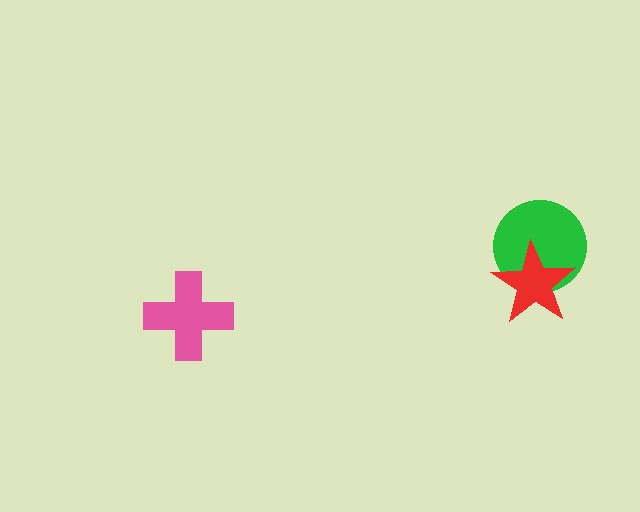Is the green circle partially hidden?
Yes, it is partially covered by another shape.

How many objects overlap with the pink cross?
0 objects overlap with the pink cross.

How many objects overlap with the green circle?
1 object overlaps with the green circle.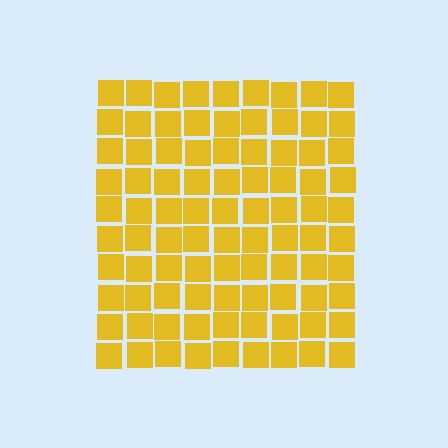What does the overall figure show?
The overall figure shows a square.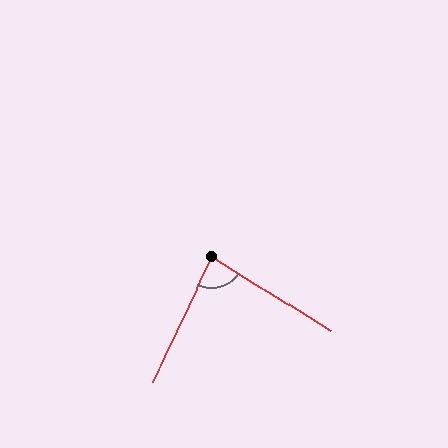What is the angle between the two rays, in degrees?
Approximately 83 degrees.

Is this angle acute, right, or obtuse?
It is acute.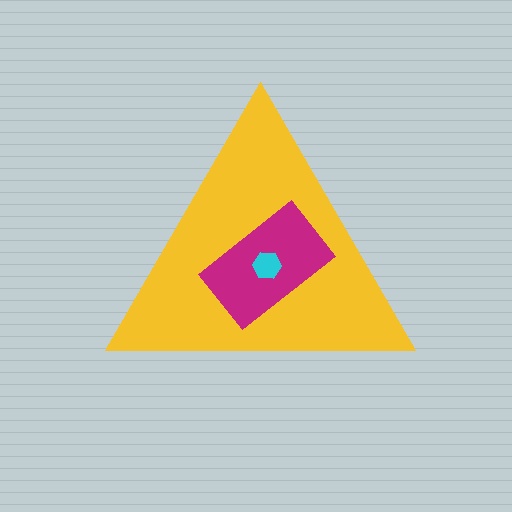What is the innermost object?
The cyan hexagon.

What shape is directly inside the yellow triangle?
The magenta rectangle.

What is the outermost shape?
The yellow triangle.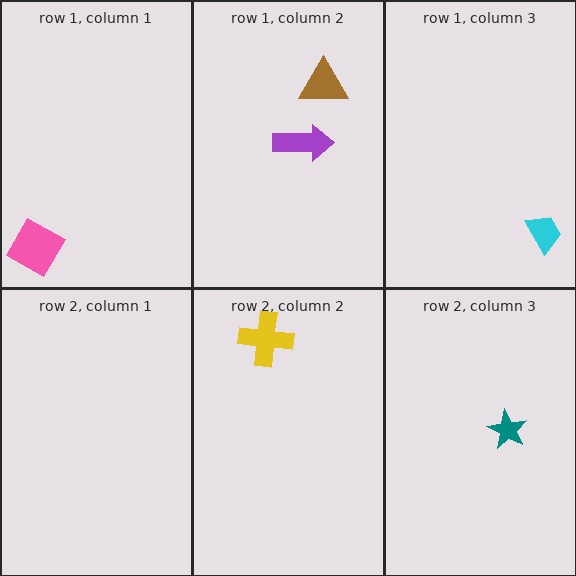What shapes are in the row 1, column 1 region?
The pink diamond.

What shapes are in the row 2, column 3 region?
The teal star.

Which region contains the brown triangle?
The row 1, column 2 region.